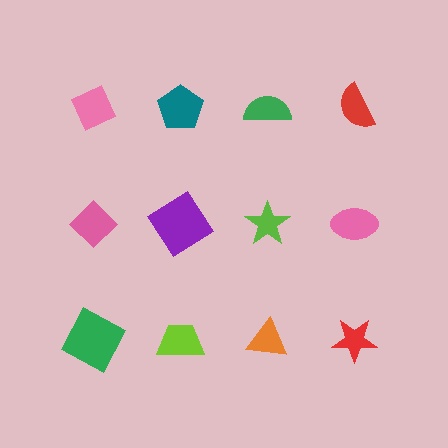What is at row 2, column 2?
A purple diamond.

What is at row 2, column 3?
A lime star.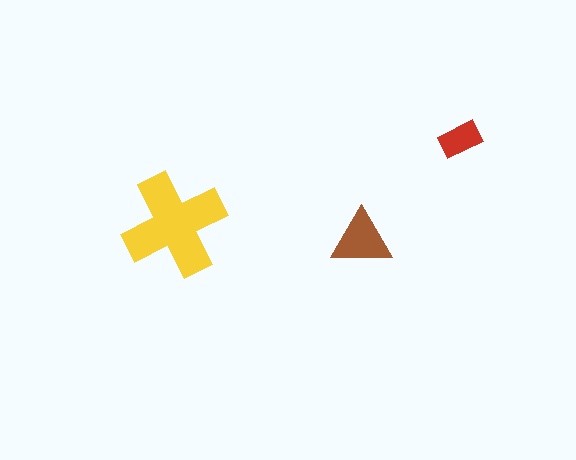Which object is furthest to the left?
The yellow cross is leftmost.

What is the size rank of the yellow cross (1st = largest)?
1st.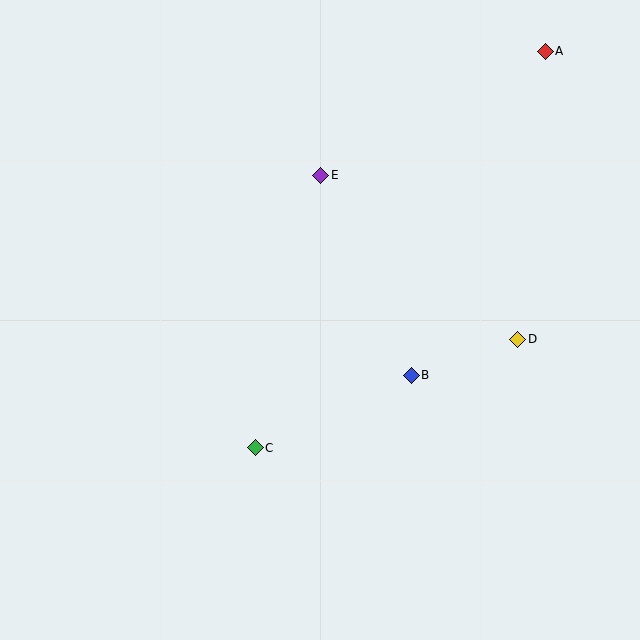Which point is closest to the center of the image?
Point B at (411, 375) is closest to the center.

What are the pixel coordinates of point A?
Point A is at (545, 51).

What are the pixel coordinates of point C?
Point C is at (255, 448).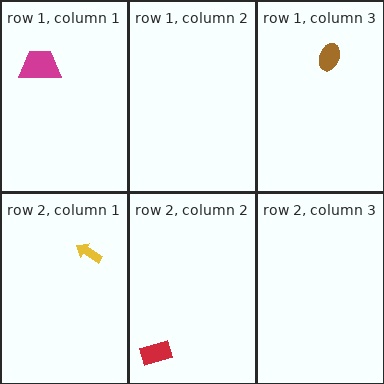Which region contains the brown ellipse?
The row 1, column 3 region.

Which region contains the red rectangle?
The row 2, column 2 region.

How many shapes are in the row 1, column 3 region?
1.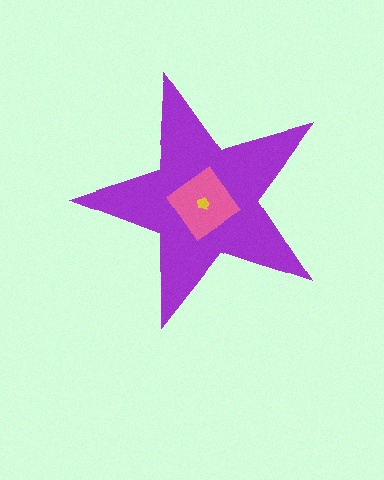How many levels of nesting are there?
3.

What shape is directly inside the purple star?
The pink diamond.